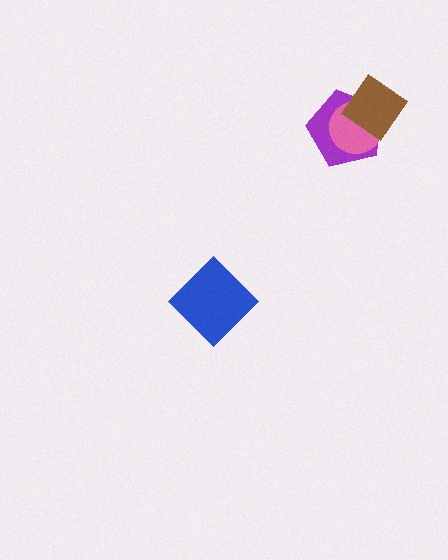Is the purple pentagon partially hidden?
Yes, it is partially covered by another shape.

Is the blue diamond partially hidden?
No, no other shape covers it.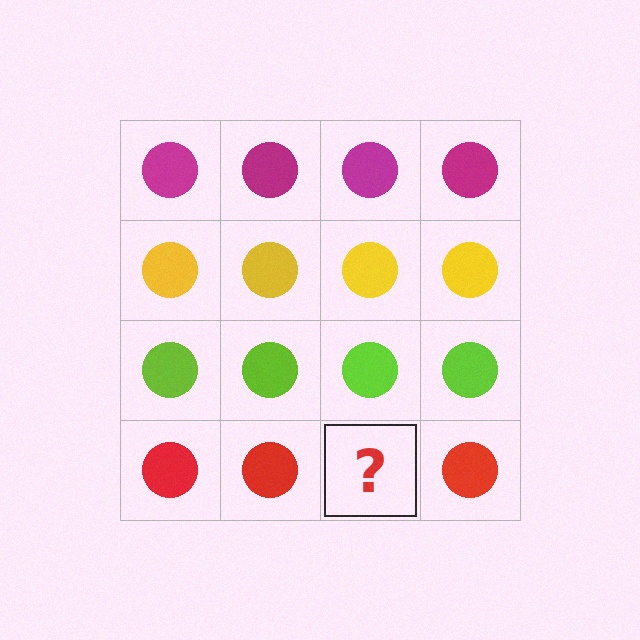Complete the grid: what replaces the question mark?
The question mark should be replaced with a red circle.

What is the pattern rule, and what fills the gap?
The rule is that each row has a consistent color. The gap should be filled with a red circle.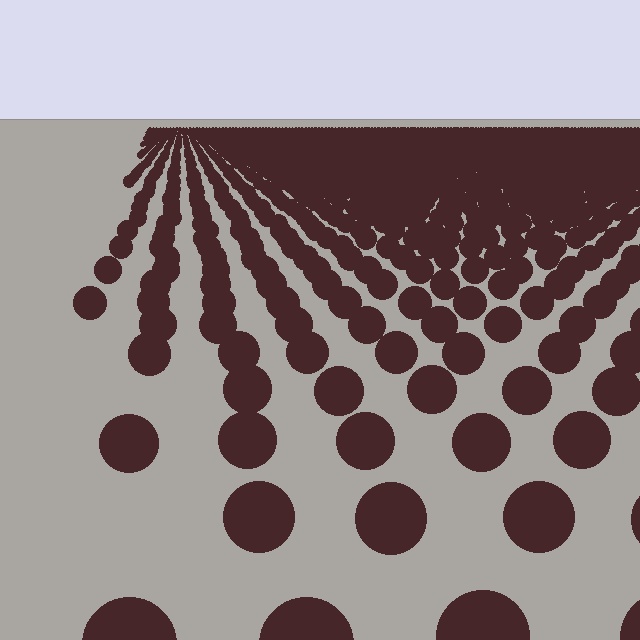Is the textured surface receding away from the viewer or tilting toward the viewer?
The surface is receding away from the viewer. Texture elements get smaller and denser toward the top.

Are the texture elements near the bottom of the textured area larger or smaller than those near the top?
Larger. Near the bottom, elements are closer to the viewer and appear at a bigger on-screen size.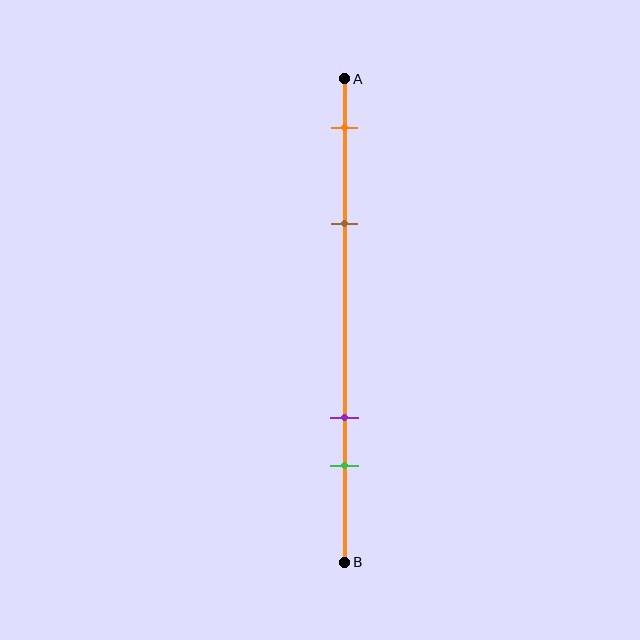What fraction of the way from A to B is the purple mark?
The purple mark is approximately 70% (0.7) of the way from A to B.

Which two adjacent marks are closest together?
The purple and green marks are the closest adjacent pair.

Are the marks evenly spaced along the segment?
No, the marks are not evenly spaced.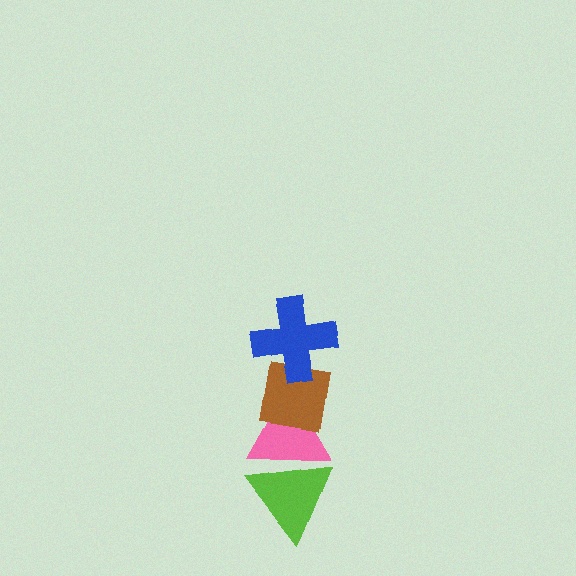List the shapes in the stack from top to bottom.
From top to bottom: the blue cross, the brown square, the pink triangle, the lime triangle.